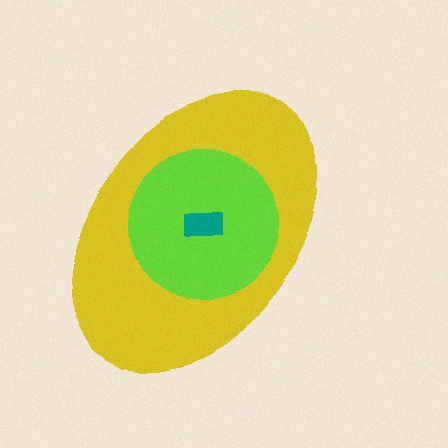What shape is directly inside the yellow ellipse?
The lime circle.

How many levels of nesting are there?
3.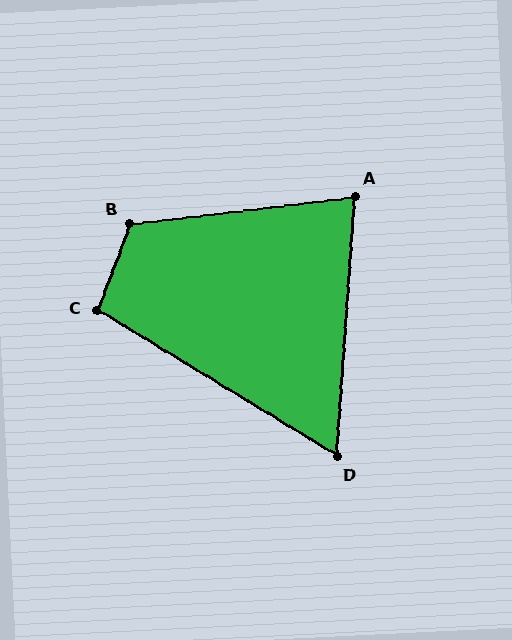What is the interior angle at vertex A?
Approximately 79 degrees (acute).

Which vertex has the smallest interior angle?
D, at approximately 63 degrees.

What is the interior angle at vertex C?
Approximately 101 degrees (obtuse).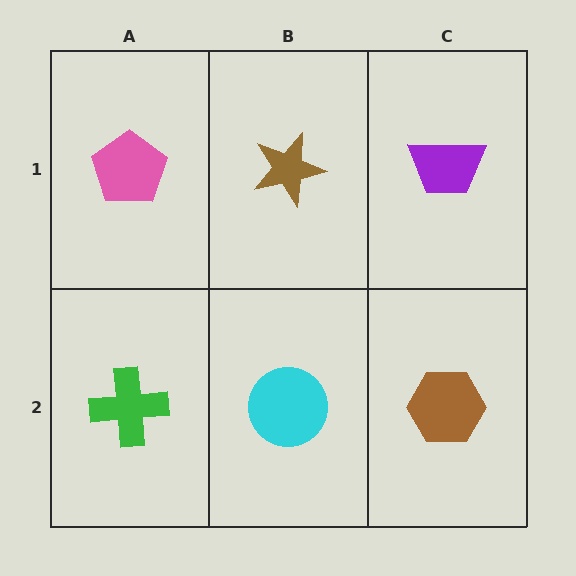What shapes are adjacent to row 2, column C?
A purple trapezoid (row 1, column C), a cyan circle (row 2, column B).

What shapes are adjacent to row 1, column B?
A cyan circle (row 2, column B), a pink pentagon (row 1, column A), a purple trapezoid (row 1, column C).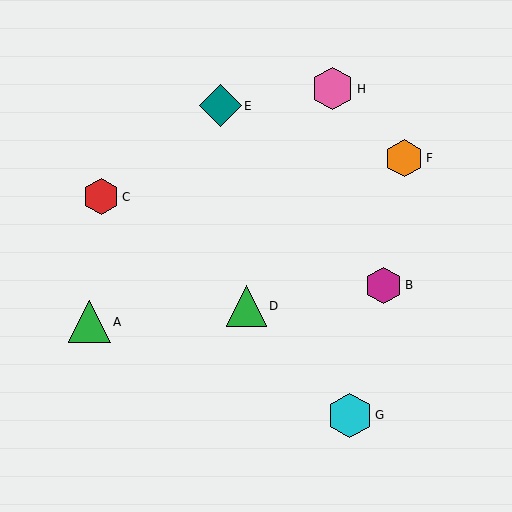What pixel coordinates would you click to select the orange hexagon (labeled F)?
Click at (404, 158) to select the orange hexagon F.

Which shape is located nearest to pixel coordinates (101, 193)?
The red hexagon (labeled C) at (101, 197) is nearest to that location.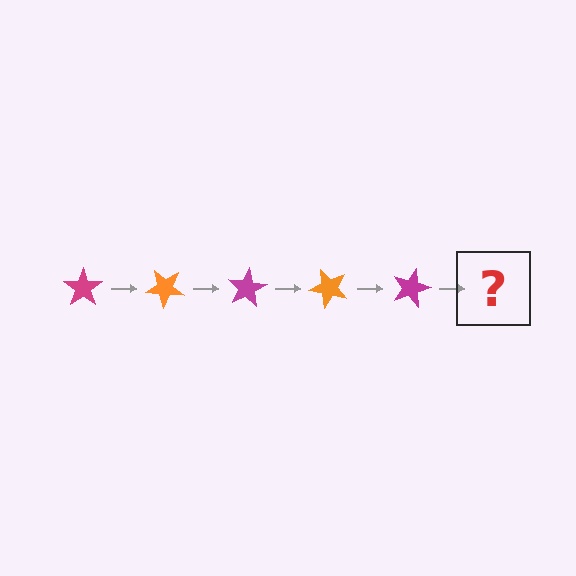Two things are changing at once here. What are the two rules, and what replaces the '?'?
The two rules are that it rotates 40 degrees each step and the color cycles through magenta and orange. The '?' should be an orange star, rotated 200 degrees from the start.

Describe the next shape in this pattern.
It should be an orange star, rotated 200 degrees from the start.